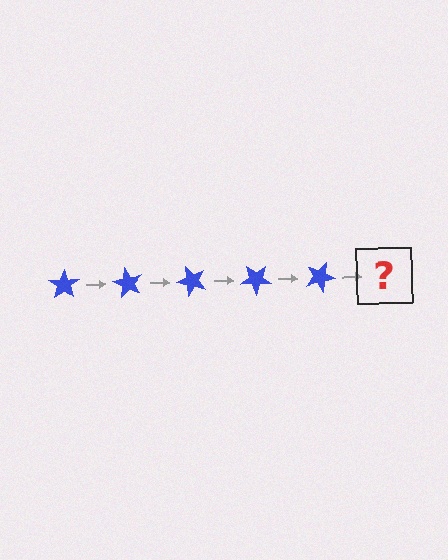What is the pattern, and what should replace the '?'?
The pattern is that the star rotates 60 degrees each step. The '?' should be a blue star rotated 300 degrees.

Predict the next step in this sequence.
The next step is a blue star rotated 300 degrees.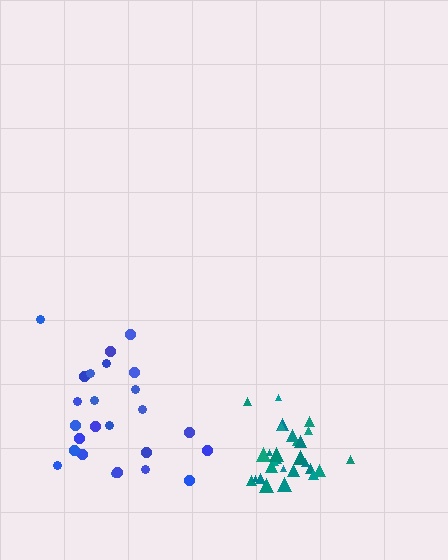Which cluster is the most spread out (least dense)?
Blue.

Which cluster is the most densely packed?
Teal.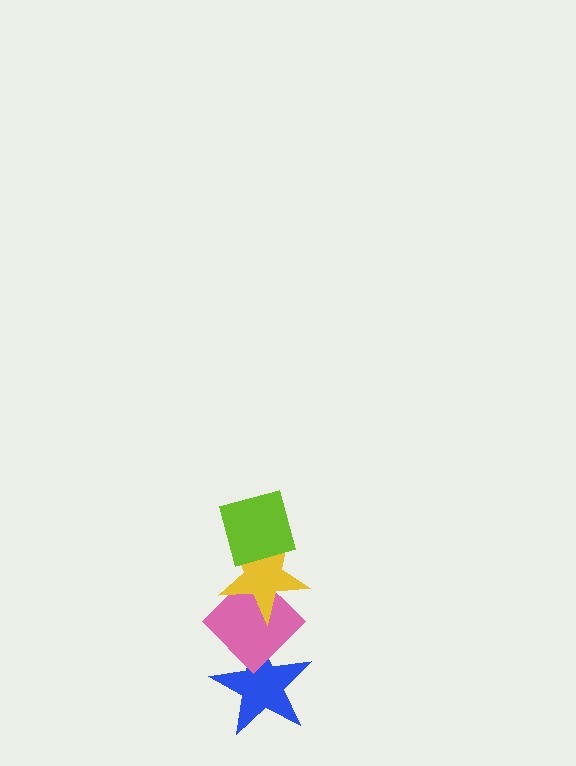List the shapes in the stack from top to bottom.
From top to bottom: the lime diamond, the yellow star, the pink diamond, the blue star.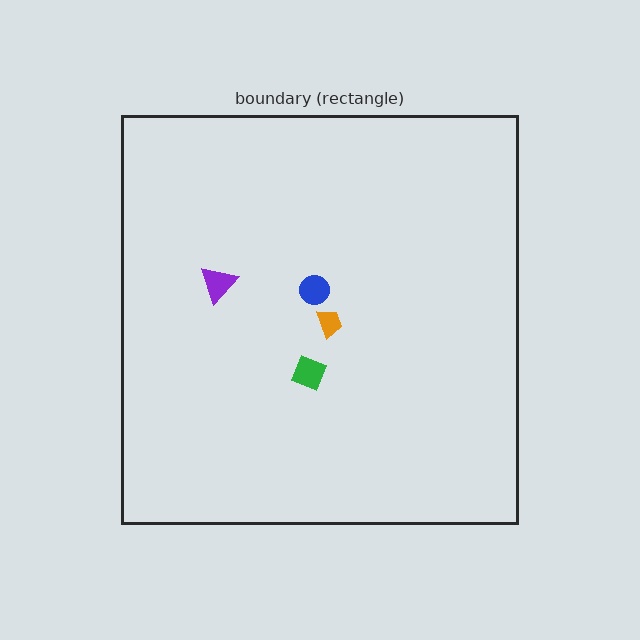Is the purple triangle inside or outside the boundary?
Inside.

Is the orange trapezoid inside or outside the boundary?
Inside.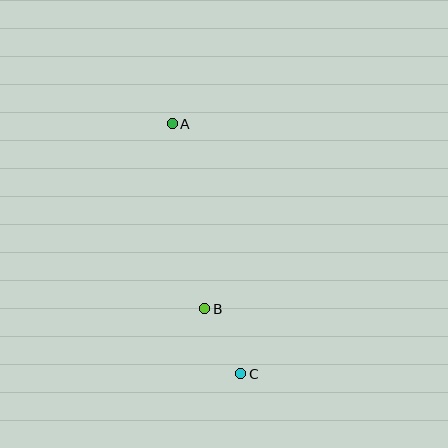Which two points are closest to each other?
Points B and C are closest to each other.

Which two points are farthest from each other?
Points A and C are farthest from each other.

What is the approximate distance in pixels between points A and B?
The distance between A and B is approximately 188 pixels.